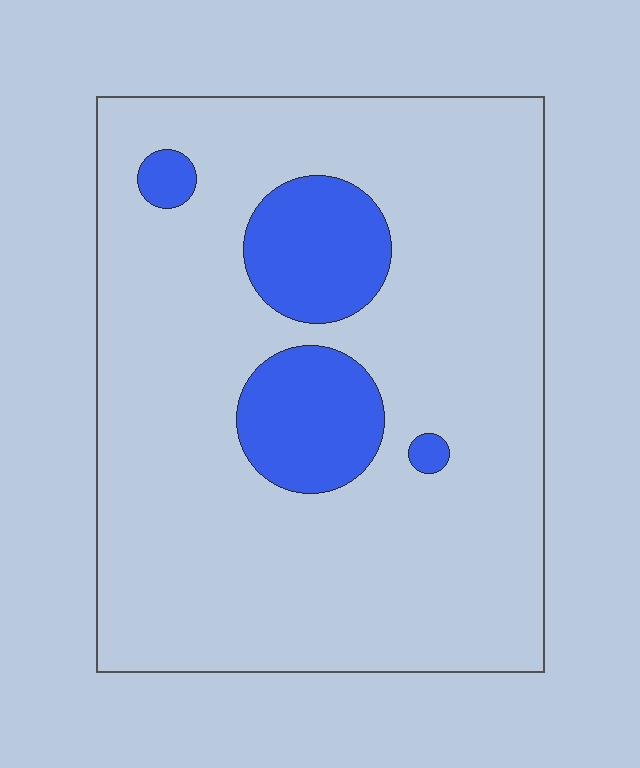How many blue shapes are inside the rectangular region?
4.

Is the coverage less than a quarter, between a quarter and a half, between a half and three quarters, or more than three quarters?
Less than a quarter.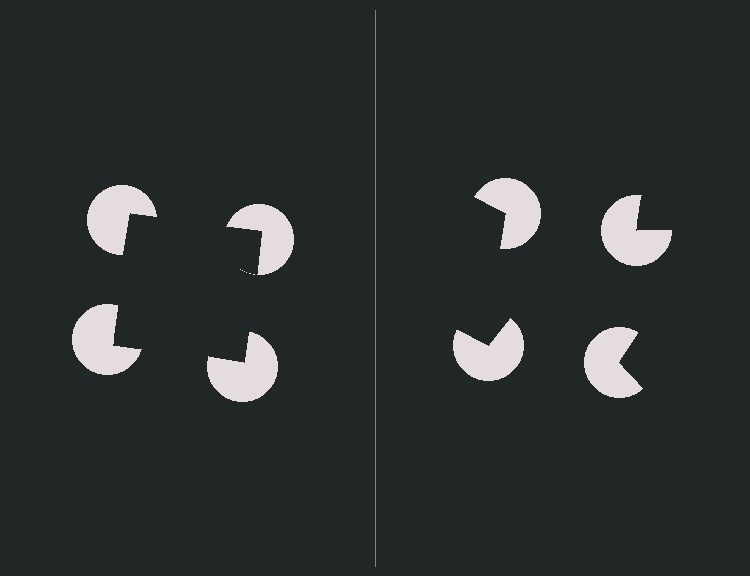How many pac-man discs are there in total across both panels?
8 — 4 on each side.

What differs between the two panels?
The pac-man discs are positioned identically on both sides; only the wedge orientations differ. On the left they align to a square; on the right they are misaligned.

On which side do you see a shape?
An illusory square appears on the left side. On the right side the wedge cuts are rotated, so no coherent shape forms.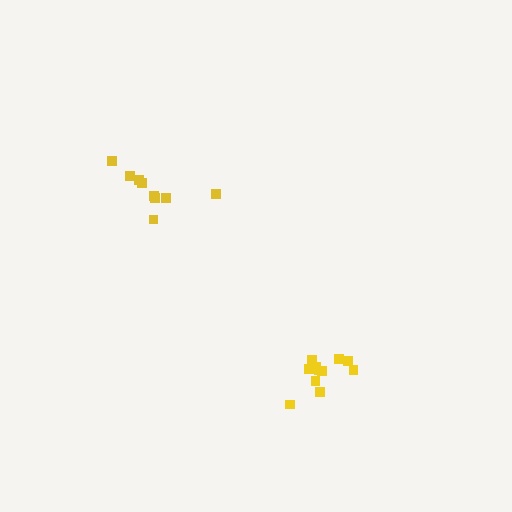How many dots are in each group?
Group 1: 9 dots, Group 2: 11 dots (20 total).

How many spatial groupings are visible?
There are 2 spatial groupings.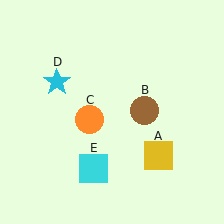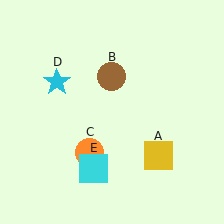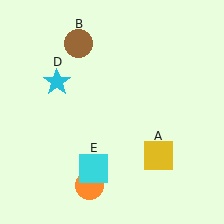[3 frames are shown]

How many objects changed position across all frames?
2 objects changed position: brown circle (object B), orange circle (object C).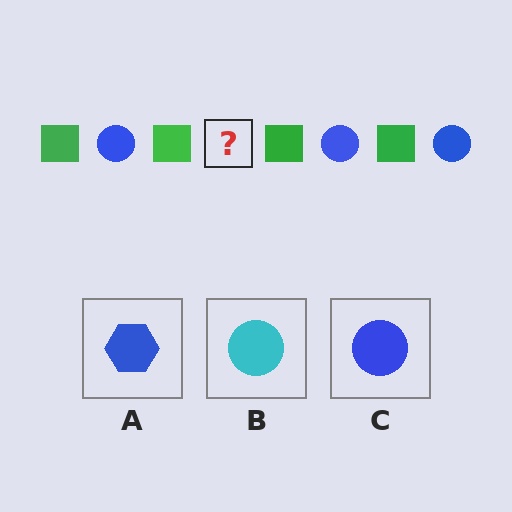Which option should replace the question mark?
Option C.